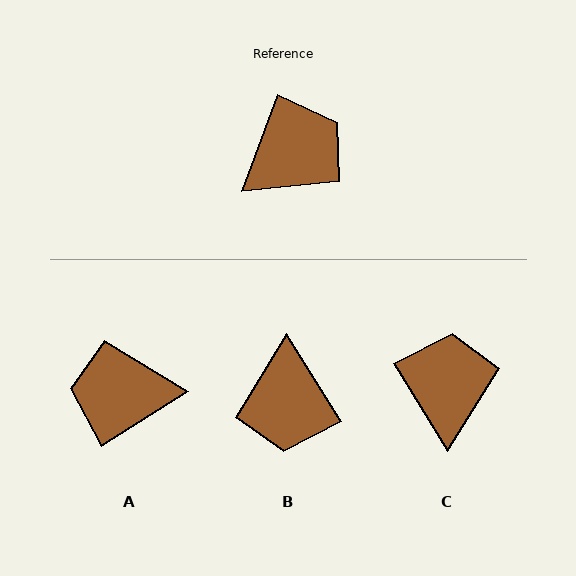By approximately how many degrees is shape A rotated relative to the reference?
Approximately 143 degrees counter-clockwise.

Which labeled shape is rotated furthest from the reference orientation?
A, about 143 degrees away.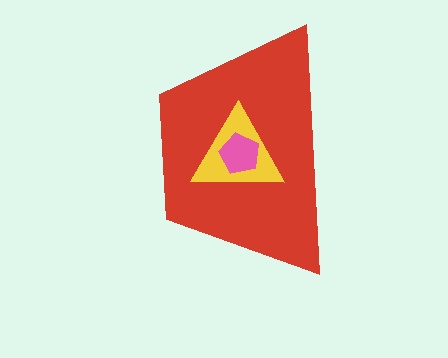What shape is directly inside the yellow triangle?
The pink pentagon.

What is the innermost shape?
The pink pentagon.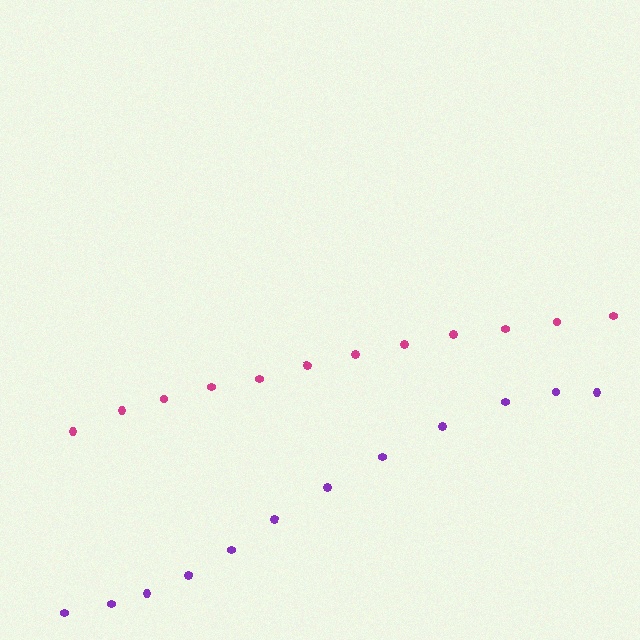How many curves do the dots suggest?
There are 2 distinct paths.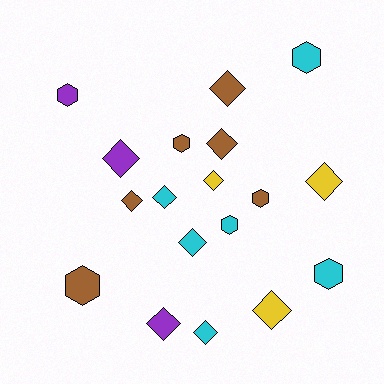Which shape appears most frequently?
Diamond, with 11 objects.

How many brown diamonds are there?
There are 3 brown diamonds.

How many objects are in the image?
There are 18 objects.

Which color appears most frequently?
Cyan, with 6 objects.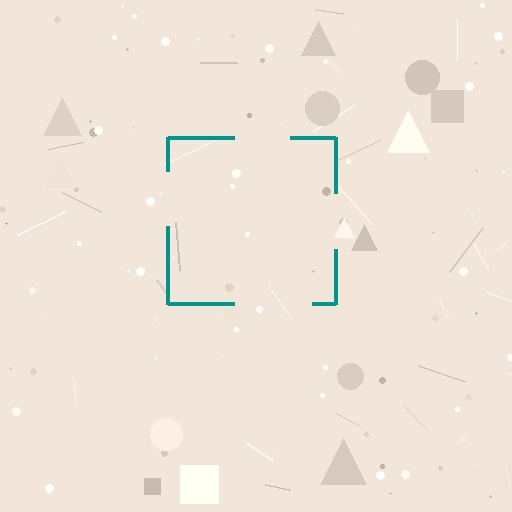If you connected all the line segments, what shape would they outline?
They would outline a square.